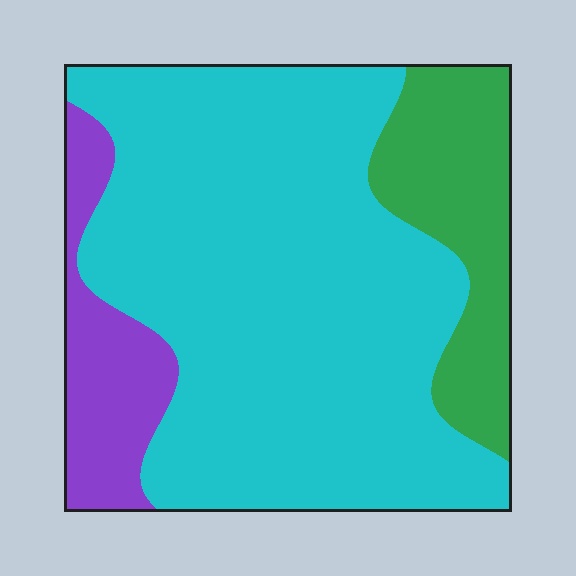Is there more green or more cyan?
Cyan.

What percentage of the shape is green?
Green takes up about one sixth (1/6) of the shape.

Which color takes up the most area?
Cyan, at roughly 70%.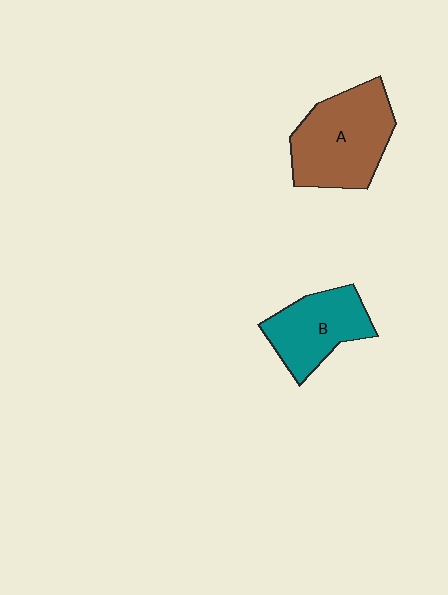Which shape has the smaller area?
Shape B (teal).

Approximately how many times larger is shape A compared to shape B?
Approximately 1.4 times.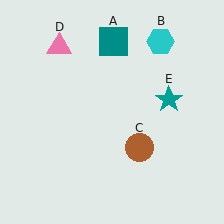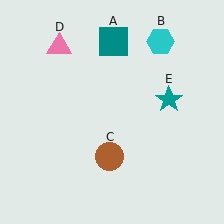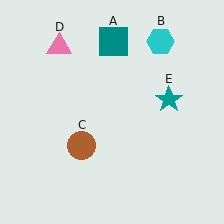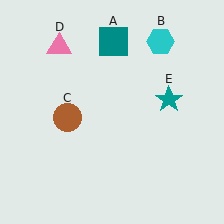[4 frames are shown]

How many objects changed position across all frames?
1 object changed position: brown circle (object C).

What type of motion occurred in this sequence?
The brown circle (object C) rotated clockwise around the center of the scene.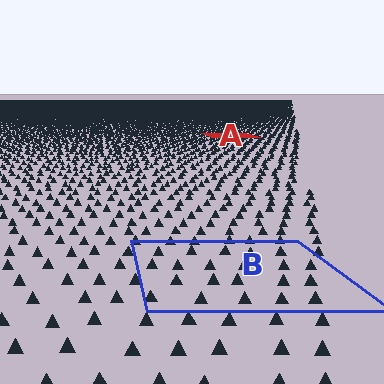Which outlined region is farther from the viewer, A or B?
Region A is farther from the viewer — the texture elements inside it appear smaller and more densely packed.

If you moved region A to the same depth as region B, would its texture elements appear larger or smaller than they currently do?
They would appear larger. At a closer depth, the same texture elements are projected at a bigger on-screen size.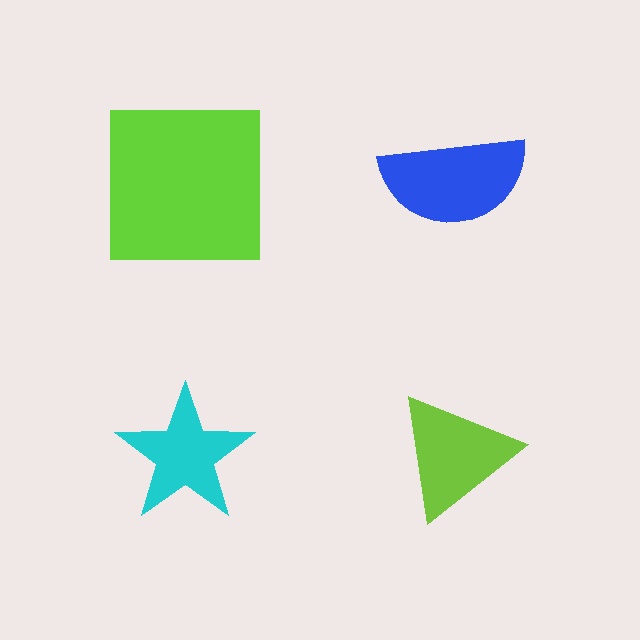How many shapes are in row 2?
2 shapes.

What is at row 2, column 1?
A cyan star.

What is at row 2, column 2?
A lime triangle.